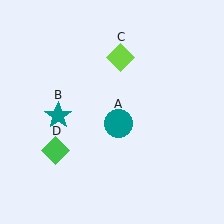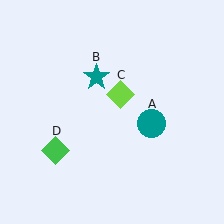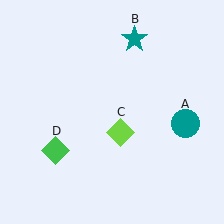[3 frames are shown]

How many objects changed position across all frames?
3 objects changed position: teal circle (object A), teal star (object B), lime diamond (object C).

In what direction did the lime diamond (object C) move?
The lime diamond (object C) moved down.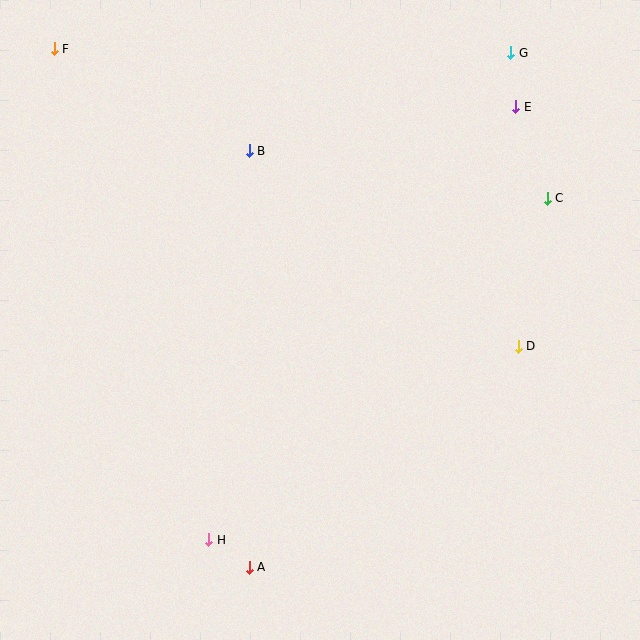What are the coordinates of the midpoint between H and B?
The midpoint between H and B is at (229, 345).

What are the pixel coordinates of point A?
Point A is at (249, 567).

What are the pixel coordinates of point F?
Point F is at (54, 49).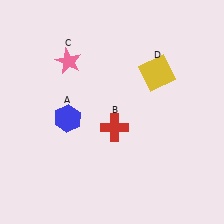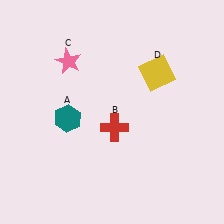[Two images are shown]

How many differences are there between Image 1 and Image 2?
There is 1 difference between the two images.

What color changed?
The hexagon (A) changed from blue in Image 1 to teal in Image 2.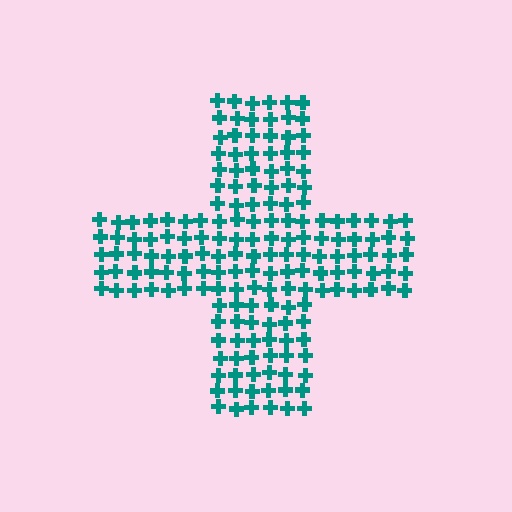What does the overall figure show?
The overall figure shows a cross.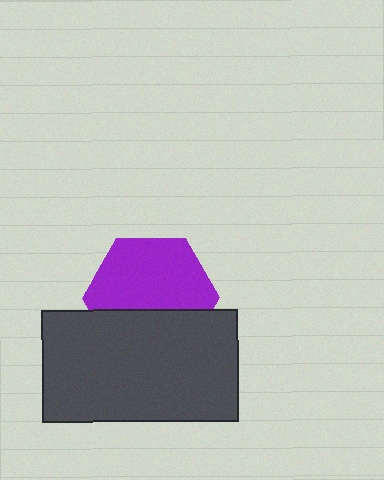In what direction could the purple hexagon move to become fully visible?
The purple hexagon could move up. That would shift it out from behind the dark gray rectangle entirely.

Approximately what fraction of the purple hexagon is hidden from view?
Roughly 37% of the purple hexagon is hidden behind the dark gray rectangle.